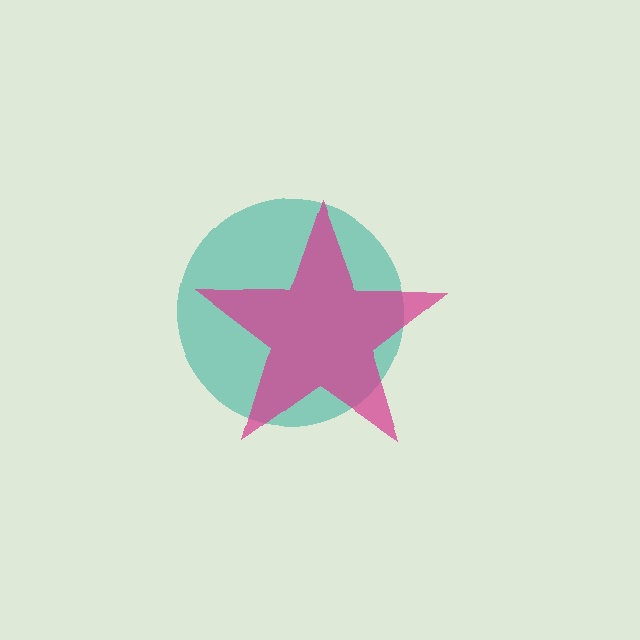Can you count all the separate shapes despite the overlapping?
Yes, there are 2 separate shapes.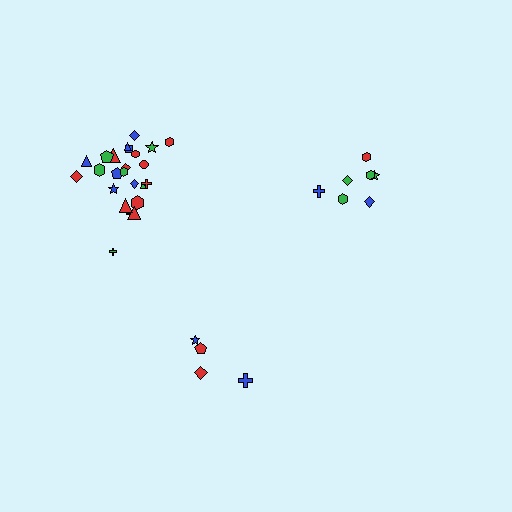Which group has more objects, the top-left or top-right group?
The top-left group.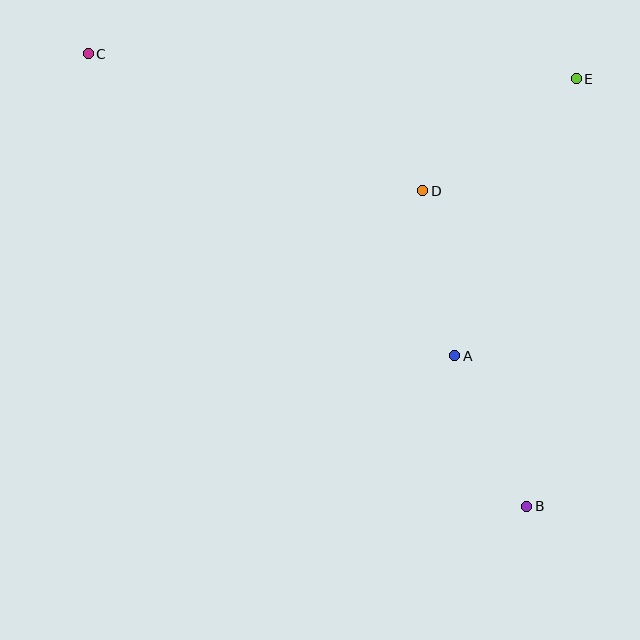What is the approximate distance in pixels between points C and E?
The distance between C and E is approximately 489 pixels.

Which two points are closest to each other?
Points A and B are closest to each other.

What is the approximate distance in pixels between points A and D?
The distance between A and D is approximately 168 pixels.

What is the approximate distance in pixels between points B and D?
The distance between B and D is approximately 332 pixels.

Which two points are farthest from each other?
Points B and C are farthest from each other.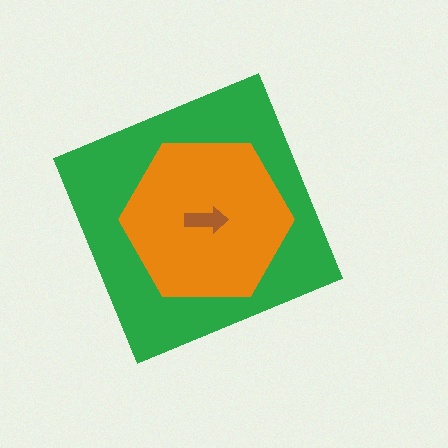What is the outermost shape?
The green diamond.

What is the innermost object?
The brown arrow.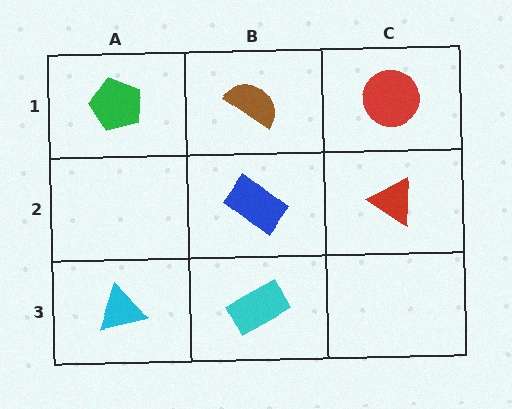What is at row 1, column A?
A green pentagon.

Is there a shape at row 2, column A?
No, that cell is empty.